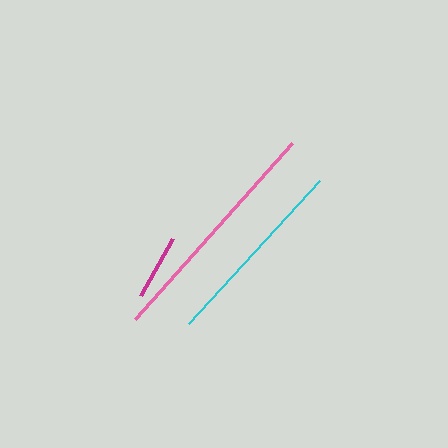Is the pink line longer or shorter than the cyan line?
The pink line is longer than the cyan line.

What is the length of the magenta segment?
The magenta segment is approximately 65 pixels long.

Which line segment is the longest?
The pink line is the longest at approximately 236 pixels.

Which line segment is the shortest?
The magenta line is the shortest at approximately 65 pixels.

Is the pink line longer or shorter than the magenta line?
The pink line is longer than the magenta line.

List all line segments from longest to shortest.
From longest to shortest: pink, cyan, magenta.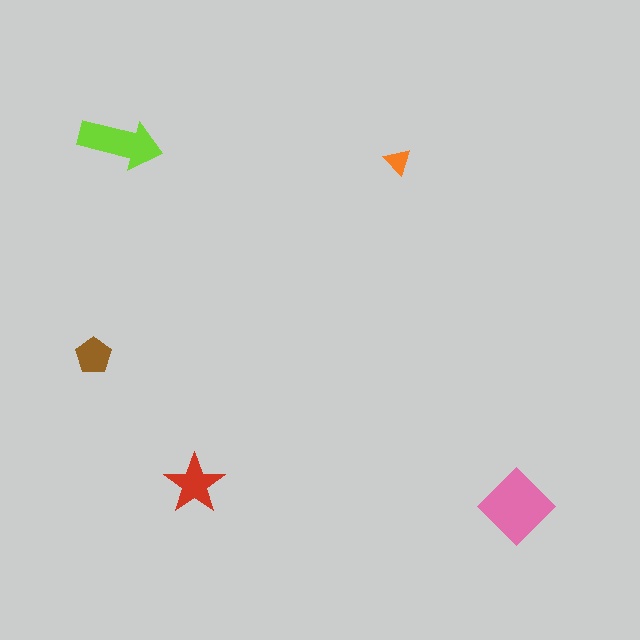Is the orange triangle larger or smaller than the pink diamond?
Smaller.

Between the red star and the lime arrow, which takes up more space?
The lime arrow.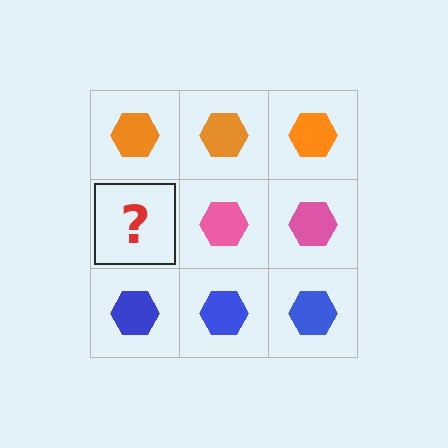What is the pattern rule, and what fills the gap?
The rule is that each row has a consistent color. The gap should be filled with a pink hexagon.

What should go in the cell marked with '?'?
The missing cell should contain a pink hexagon.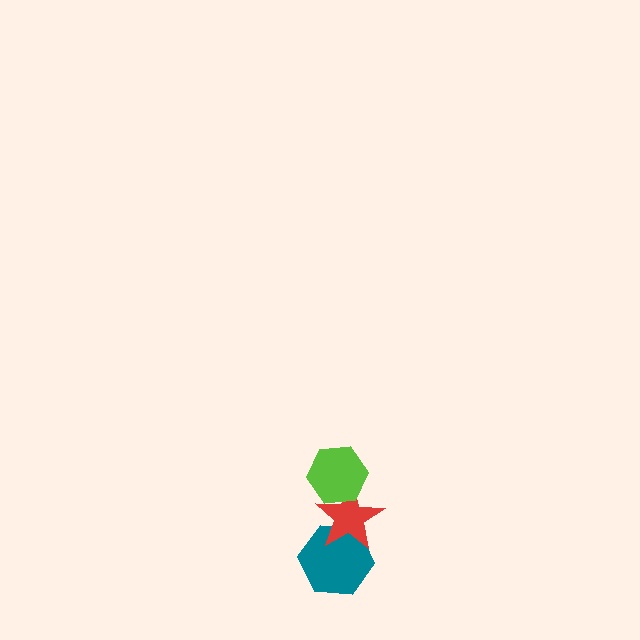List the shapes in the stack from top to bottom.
From top to bottom: the lime hexagon, the red star, the teal hexagon.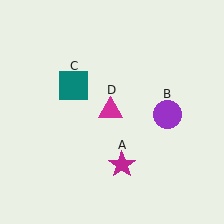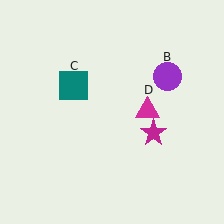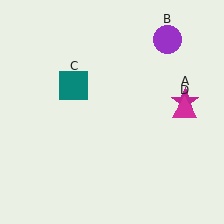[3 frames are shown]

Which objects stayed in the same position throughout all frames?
Teal square (object C) remained stationary.